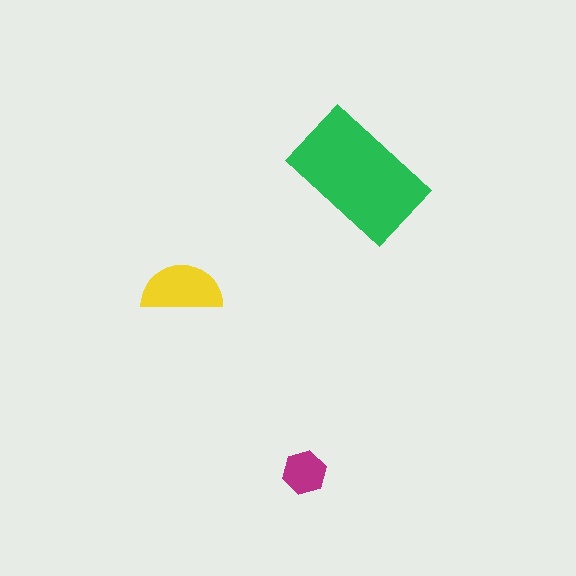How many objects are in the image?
There are 3 objects in the image.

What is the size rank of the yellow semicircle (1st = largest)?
2nd.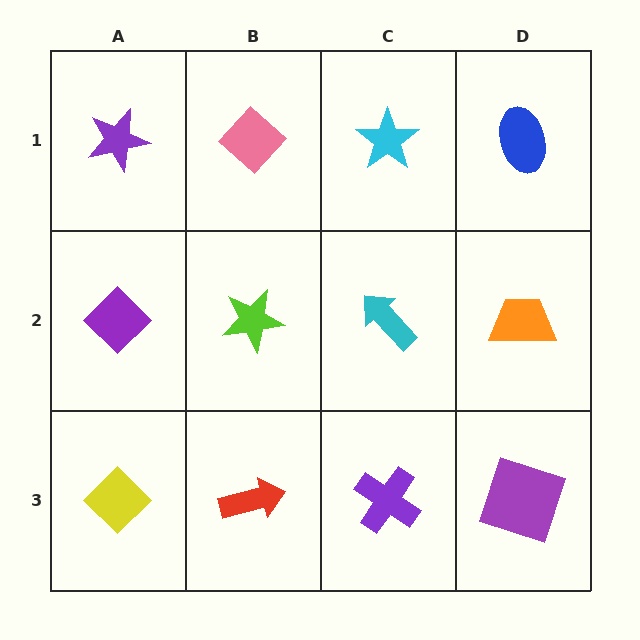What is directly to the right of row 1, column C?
A blue ellipse.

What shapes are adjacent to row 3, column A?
A purple diamond (row 2, column A), a red arrow (row 3, column B).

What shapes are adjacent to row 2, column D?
A blue ellipse (row 1, column D), a purple square (row 3, column D), a cyan arrow (row 2, column C).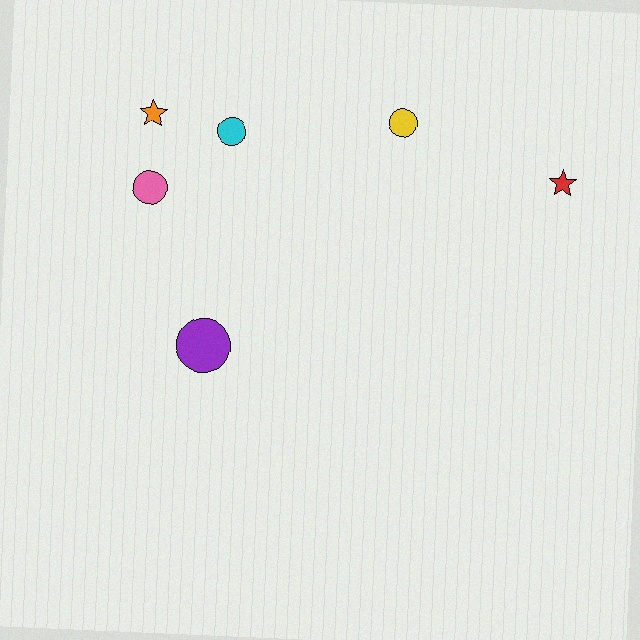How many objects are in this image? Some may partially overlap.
There are 6 objects.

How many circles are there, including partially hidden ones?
There are 4 circles.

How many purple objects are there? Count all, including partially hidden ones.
There is 1 purple object.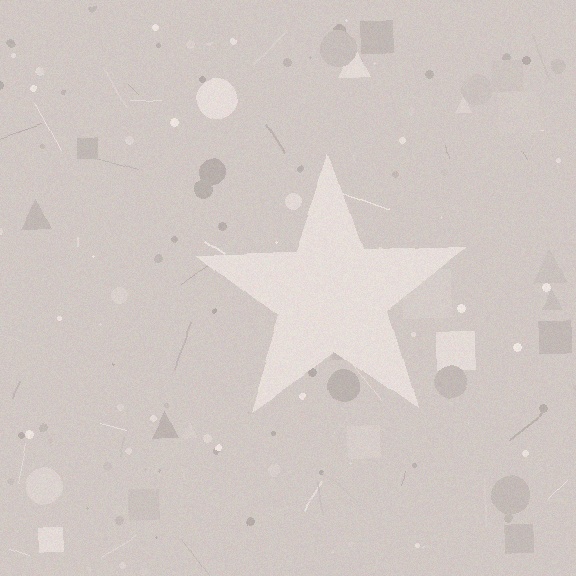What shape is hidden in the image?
A star is hidden in the image.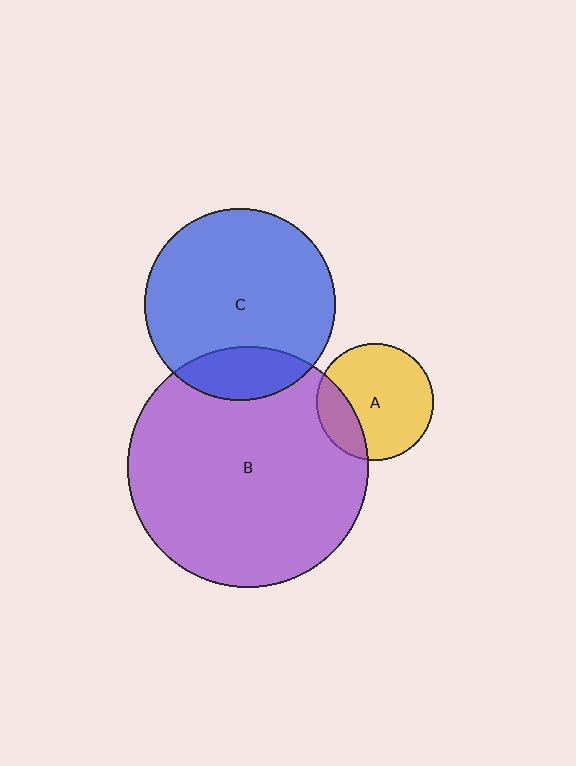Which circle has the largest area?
Circle B (purple).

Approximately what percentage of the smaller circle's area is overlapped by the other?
Approximately 20%.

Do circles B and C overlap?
Yes.